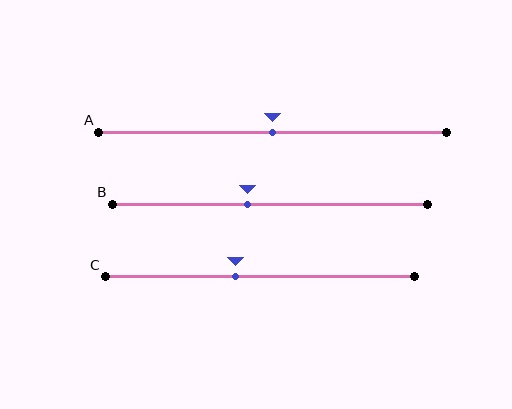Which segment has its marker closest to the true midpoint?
Segment A has its marker closest to the true midpoint.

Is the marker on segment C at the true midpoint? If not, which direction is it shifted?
No, the marker on segment C is shifted to the left by about 8% of the segment length.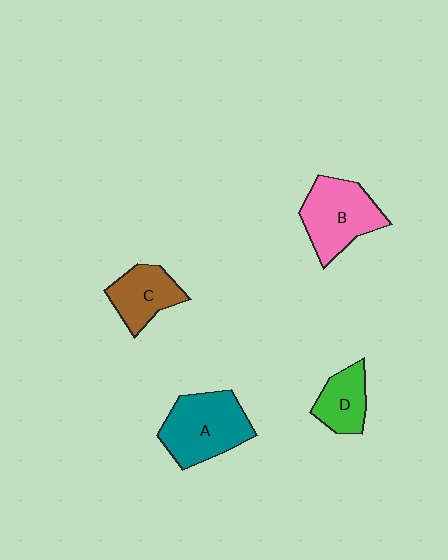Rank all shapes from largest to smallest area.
From largest to smallest: A (teal), B (pink), C (brown), D (green).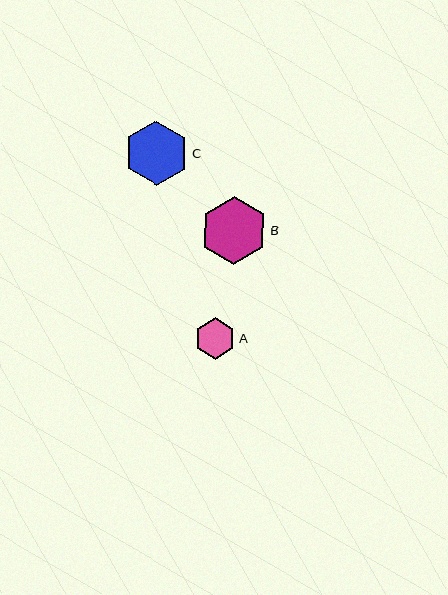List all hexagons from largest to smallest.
From largest to smallest: B, C, A.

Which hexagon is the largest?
Hexagon B is the largest with a size of approximately 68 pixels.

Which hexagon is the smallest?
Hexagon A is the smallest with a size of approximately 41 pixels.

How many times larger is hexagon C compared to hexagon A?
Hexagon C is approximately 1.6 times the size of hexagon A.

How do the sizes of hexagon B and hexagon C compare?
Hexagon B and hexagon C are approximately the same size.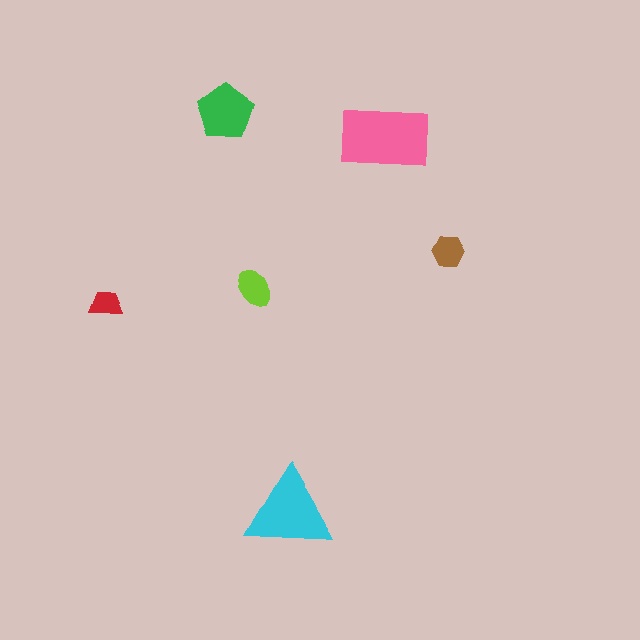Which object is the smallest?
The red trapezoid.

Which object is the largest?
The pink rectangle.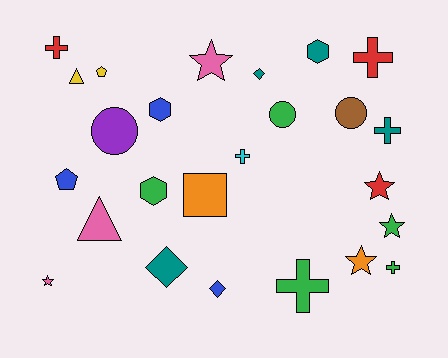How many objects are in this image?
There are 25 objects.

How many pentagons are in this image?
There are 2 pentagons.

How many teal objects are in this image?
There are 4 teal objects.